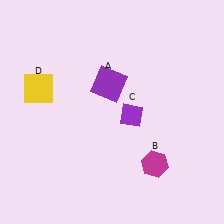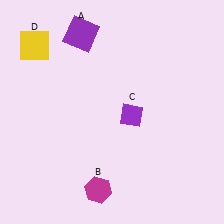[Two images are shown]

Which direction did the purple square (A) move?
The purple square (A) moved up.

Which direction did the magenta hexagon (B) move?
The magenta hexagon (B) moved left.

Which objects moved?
The objects that moved are: the purple square (A), the magenta hexagon (B), the yellow square (D).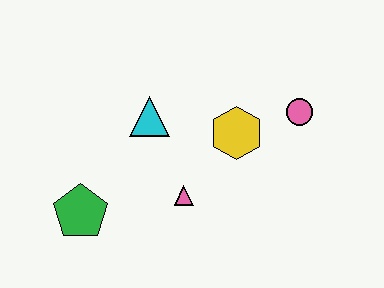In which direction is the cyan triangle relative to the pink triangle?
The cyan triangle is above the pink triangle.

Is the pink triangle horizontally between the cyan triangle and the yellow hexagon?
Yes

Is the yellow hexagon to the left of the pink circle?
Yes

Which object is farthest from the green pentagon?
The pink circle is farthest from the green pentagon.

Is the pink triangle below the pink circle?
Yes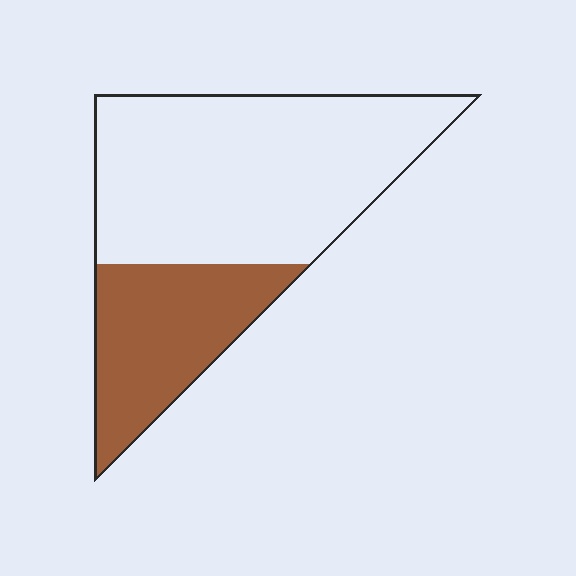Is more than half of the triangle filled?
No.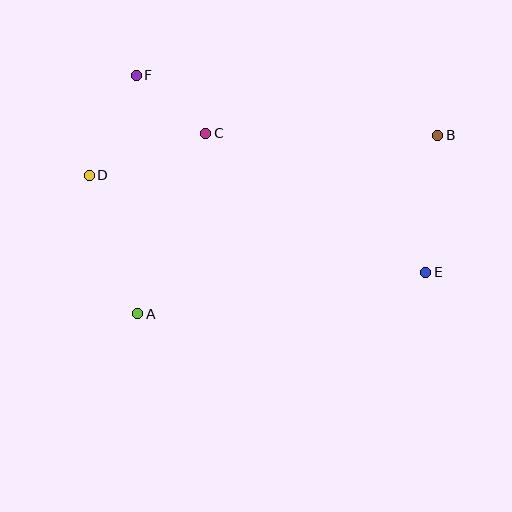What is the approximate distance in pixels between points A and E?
The distance between A and E is approximately 291 pixels.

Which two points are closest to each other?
Points C and F are closest to each other.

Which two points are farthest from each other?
Points B and D are farthest from each other.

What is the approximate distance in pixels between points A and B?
The distance between A and B is approximately 349 pixels.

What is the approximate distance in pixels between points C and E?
The distance between C and E is approximately 261 pixels.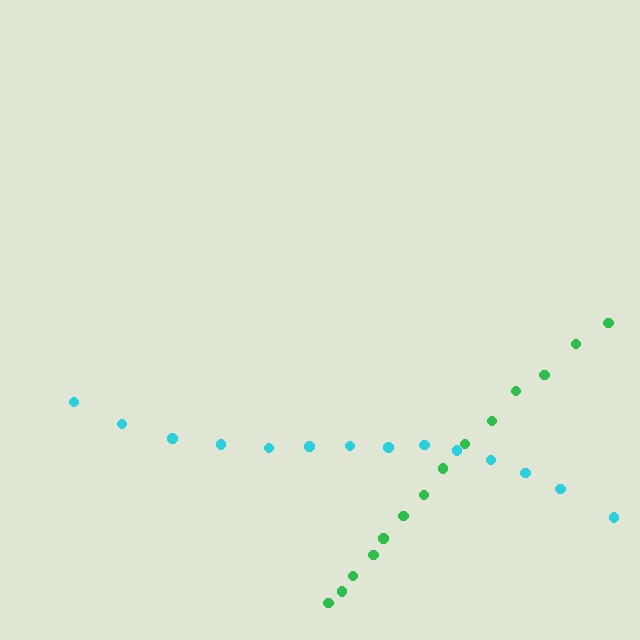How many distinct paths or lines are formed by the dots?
There are 2 distinct paths.